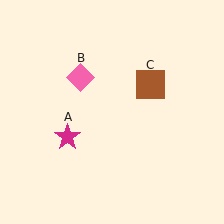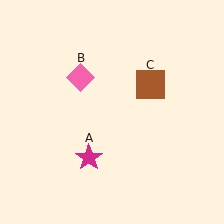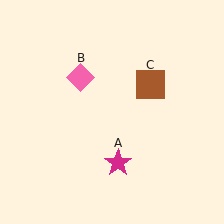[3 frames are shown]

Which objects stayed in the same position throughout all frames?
Pink diamond (object B) and brown square (object C) remained stationary.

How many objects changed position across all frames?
1 object changed position: magenta star (object A).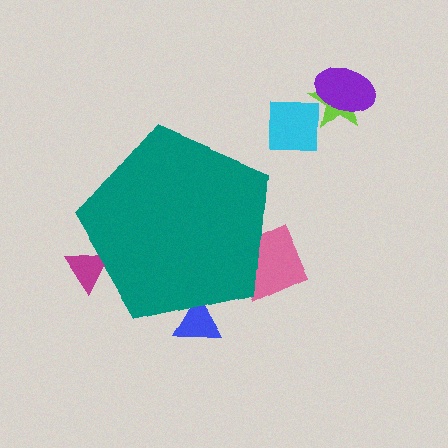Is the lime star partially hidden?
No, the lime star is fully visible.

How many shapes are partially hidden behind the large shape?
3 shapes are partially hidden.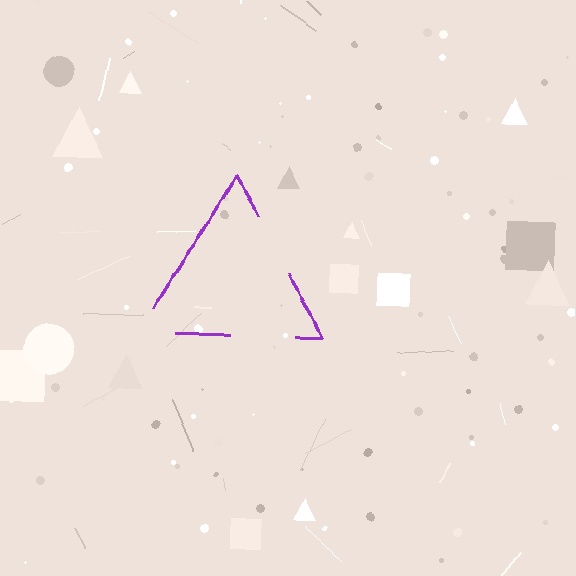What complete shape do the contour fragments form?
The contour fragments form a triangle.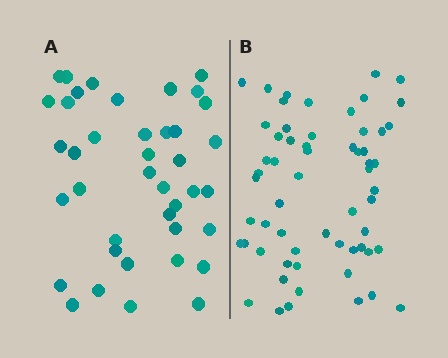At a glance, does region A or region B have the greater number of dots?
Region B (the right region) has more dots.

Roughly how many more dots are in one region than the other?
Region B has approximately 20 more dots than region A.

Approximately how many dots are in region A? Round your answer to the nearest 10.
About 40 dots.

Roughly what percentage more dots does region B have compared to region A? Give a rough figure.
About 50% more.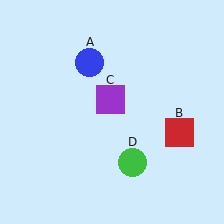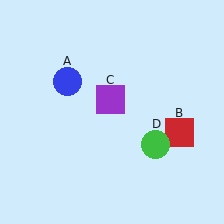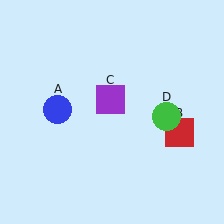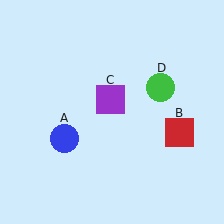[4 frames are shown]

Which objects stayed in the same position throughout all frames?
Red square (object B) and purple square (object C) remained stationary.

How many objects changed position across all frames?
2 objects changed position: blue circle (object A), green circle (object D).